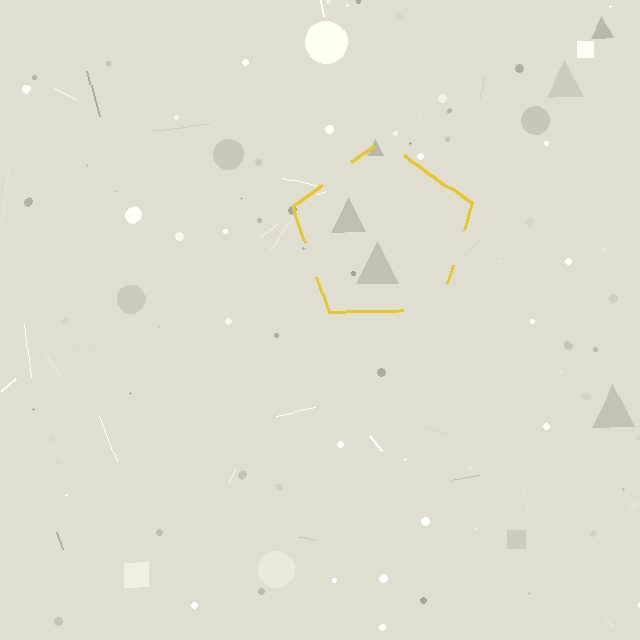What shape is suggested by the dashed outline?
The dashed outline suggests a pentagon.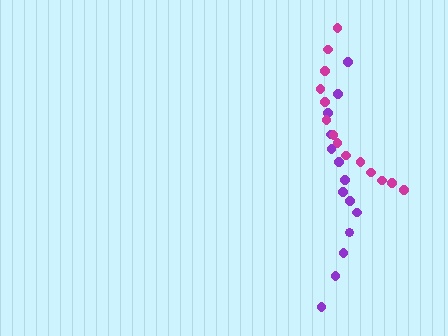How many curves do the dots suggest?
There are 2 distinct paths.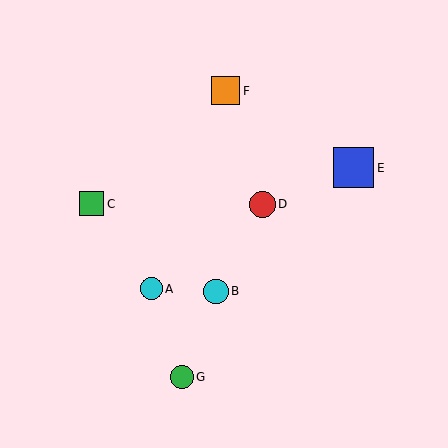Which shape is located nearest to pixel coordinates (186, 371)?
The green circle (labeled G) at (182, 377) is nearest to that location.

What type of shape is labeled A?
Shape A is a cyan circle.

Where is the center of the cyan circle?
The center of the cyan circle is at (216, 291).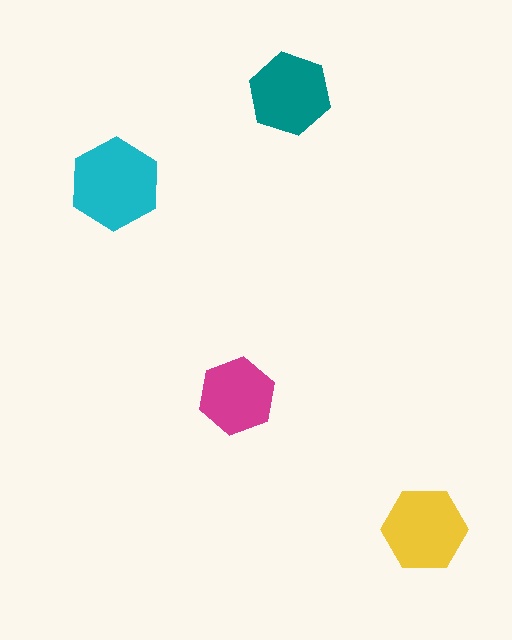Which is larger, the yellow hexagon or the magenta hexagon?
The yellow one.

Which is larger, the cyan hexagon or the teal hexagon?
The cyan one.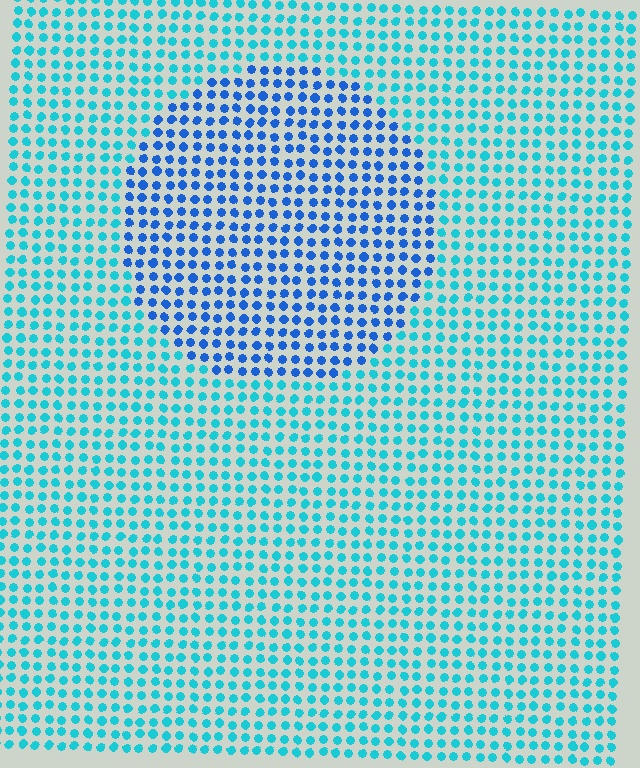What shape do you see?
I see a circle.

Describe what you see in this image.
The image is filled with small cyan elements in a uniform arrangement. A circle-shaped region is visible where the elements are tinted to a slightly different hue, forming a subtle color boundary.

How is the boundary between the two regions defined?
The boundary is defined purely by a slight shift in hue (about 34 degrees). Spacing, size, and orientation are identical on both sides.